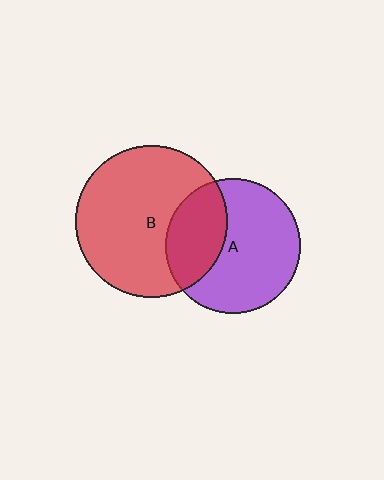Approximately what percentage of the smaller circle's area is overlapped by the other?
Approximately 30%.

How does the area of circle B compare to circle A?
Approximately 1.3 times.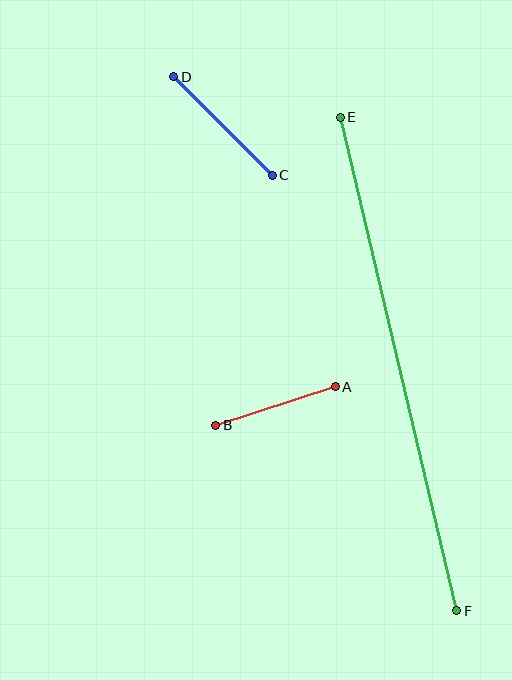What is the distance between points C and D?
The distance is approximately 139 pixels.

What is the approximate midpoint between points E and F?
The midpoint is at approximately (398, 364) pixels.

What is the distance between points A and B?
The distance is approximately 126 pixels.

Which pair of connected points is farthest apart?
Points E and F are farthest apart.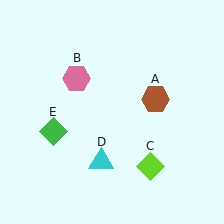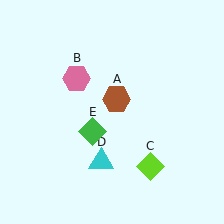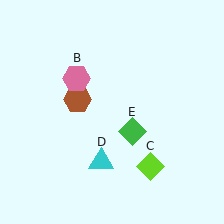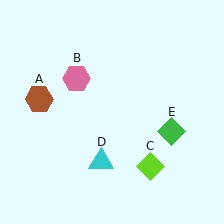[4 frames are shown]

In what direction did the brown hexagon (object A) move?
The brown hexagon (object A) moved left.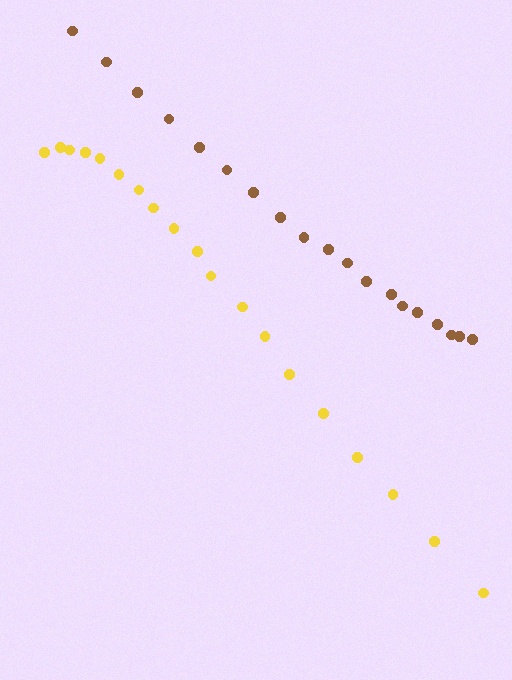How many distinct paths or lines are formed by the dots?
There are 2 distinct paths.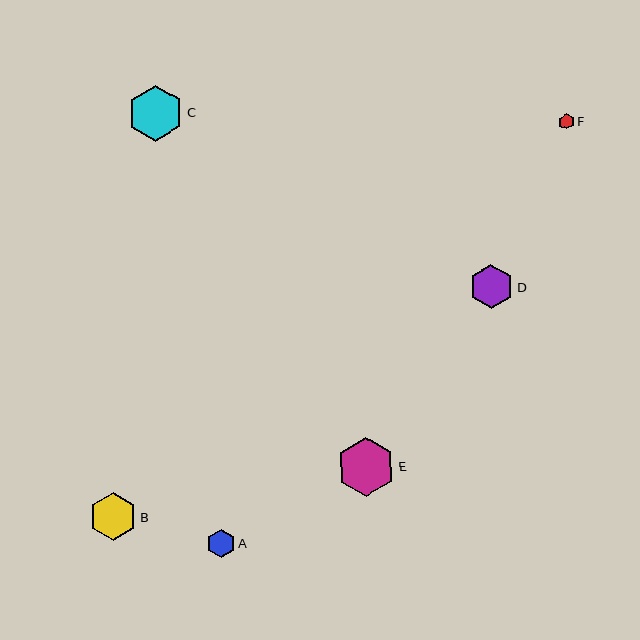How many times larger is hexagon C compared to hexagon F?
Hexagon C is approximately 3.7 times the size of hexagon F.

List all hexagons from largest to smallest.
From largest to smallest: E, C, B, D, A, F.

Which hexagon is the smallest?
Hexagon F is the smallest with a size of approximately 15 pixels.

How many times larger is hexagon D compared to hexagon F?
Hexagon D is approximately 2.9 times the size of hexagon F.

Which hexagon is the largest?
Hexagon E is the largest with a size of approximately 59 pixels.